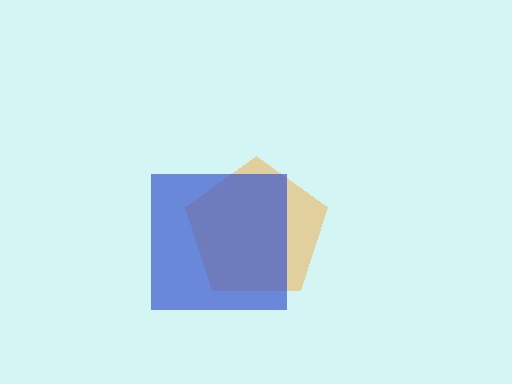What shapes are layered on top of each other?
The layered shapes are: an orange pentagon, a blue square.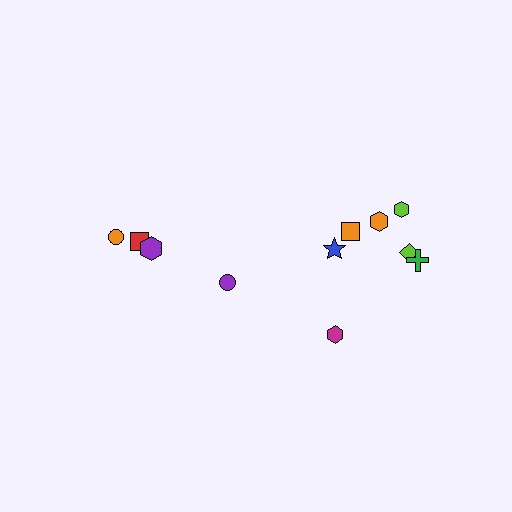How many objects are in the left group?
There are 4 objects.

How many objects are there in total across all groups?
There are 11 objects.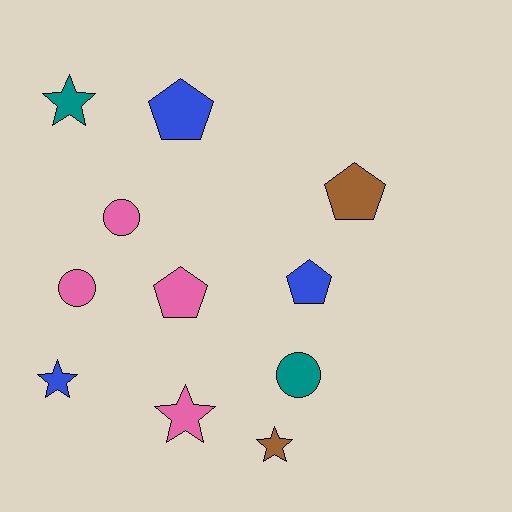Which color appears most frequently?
Pink, with 4 objects.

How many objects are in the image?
There are 11 objects.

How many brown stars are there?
There is 1 brown star.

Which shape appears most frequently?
Pentagon, with 4 objects.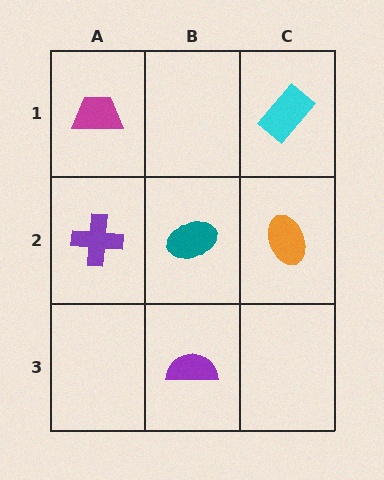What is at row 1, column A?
A magenta trapezoid.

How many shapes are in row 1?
2 shapes.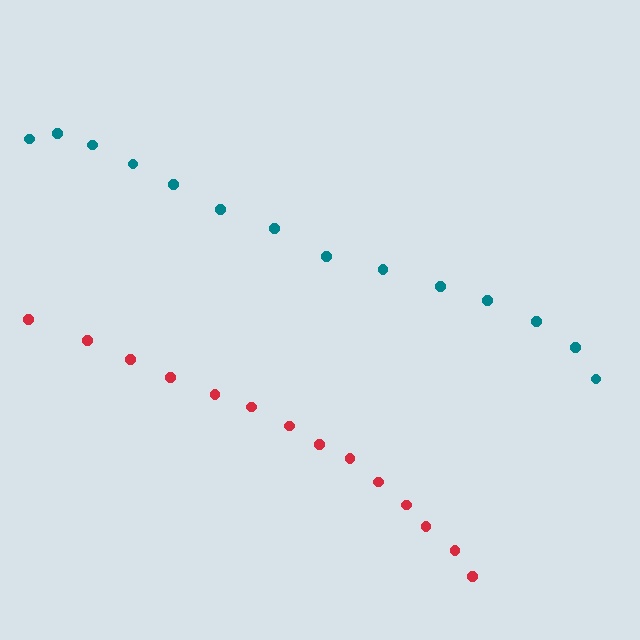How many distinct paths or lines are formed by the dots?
There are 2 distinct paths.